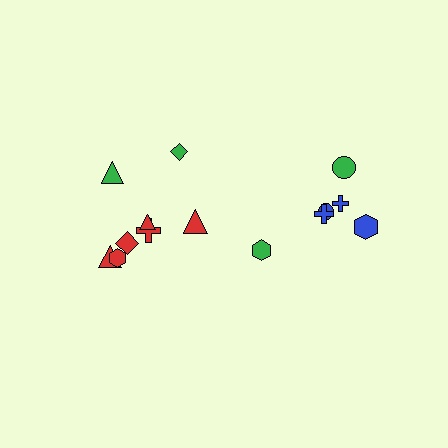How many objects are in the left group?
There are 8 objects.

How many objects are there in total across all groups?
There are 14 objects.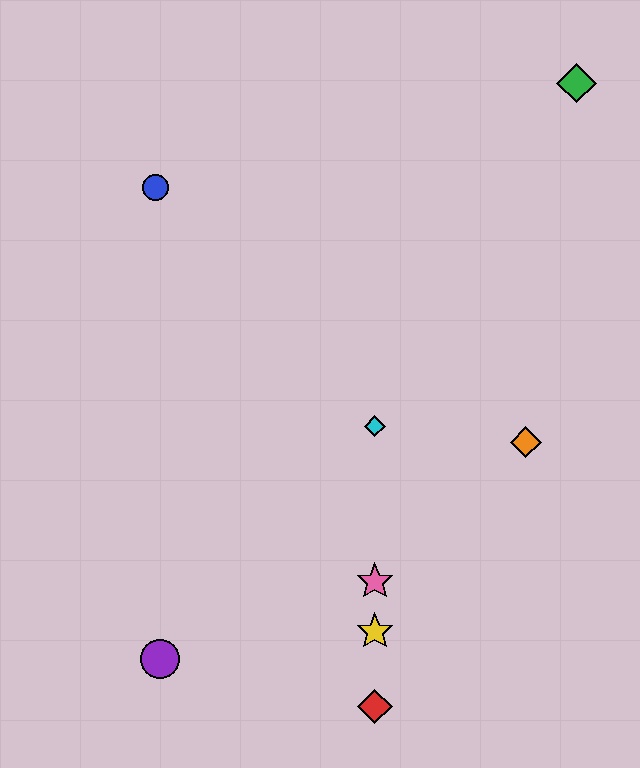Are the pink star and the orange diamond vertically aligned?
No, the pink star is at x≈375 and the orange diamond is at x≈526.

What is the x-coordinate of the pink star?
The pink star is at x≈375.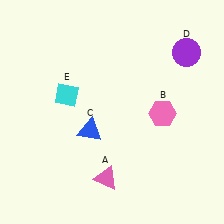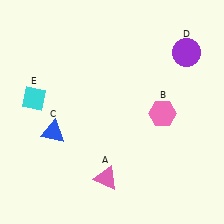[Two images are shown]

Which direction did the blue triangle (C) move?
The blue triangle (C) moved left.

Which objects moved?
The objects that moved are: the blue triangle (C), the cyan diamond (E).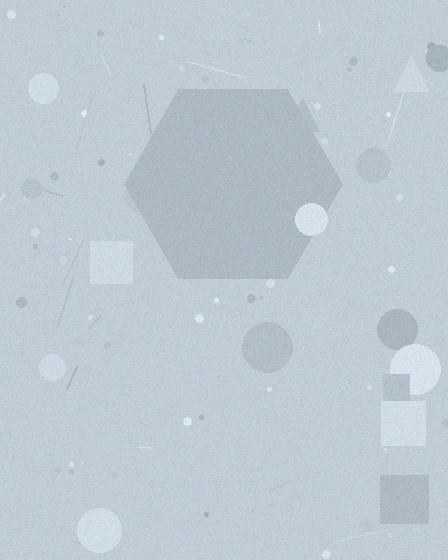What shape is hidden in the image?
A hexagon is hidden in the image.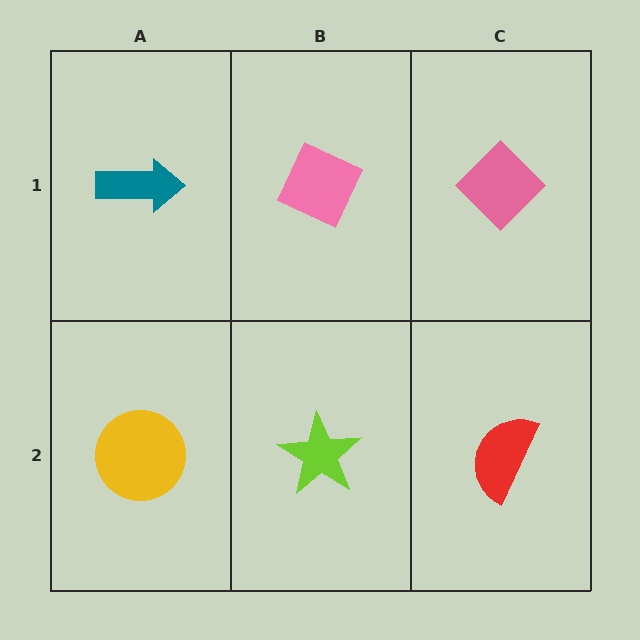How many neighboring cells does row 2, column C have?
2.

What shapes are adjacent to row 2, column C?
A pink diamond (row 1, column C), a lime star (row 2, column B).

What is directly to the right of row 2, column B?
A red semicircle.